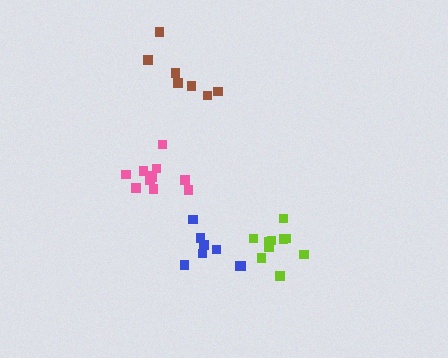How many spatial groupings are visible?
There are 4 spatial groupings.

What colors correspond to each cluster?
The clusters are colored: brown, lime, blue, pink.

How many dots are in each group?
Group 1: 7 dots, Group 2: 10 dots, Group 3: 8 dots, Group 4: 12 dots (37 total).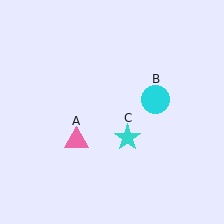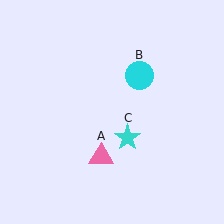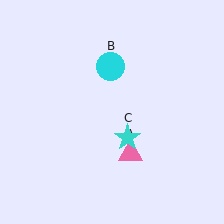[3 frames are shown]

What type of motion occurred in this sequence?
The pink triangle (object A), cyan circle (object B) rotated counterclockwise around the center of the scene.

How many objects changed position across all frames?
2 objects changed position: pink triangle (object A), cyan circle (object B).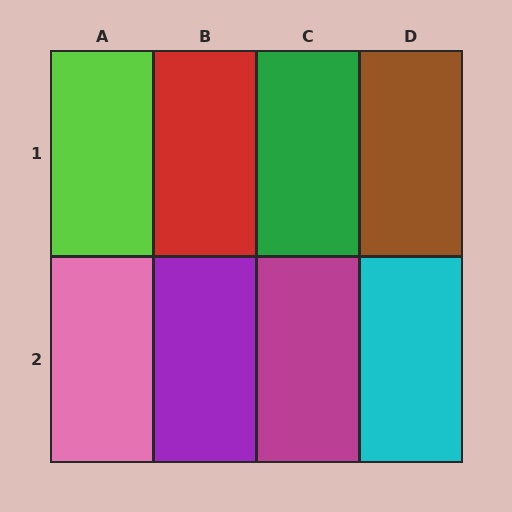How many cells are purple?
1 cell is purple.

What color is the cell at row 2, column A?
Pink.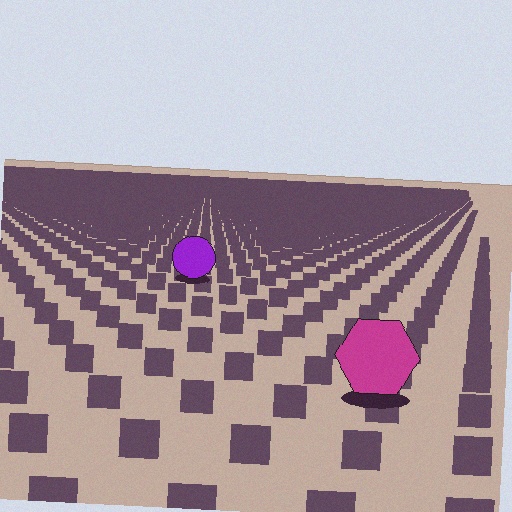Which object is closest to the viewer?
The magenta hexagon is closest. The texture marks near it are larger and more spread out.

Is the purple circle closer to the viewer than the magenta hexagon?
No. The magenta hexagon is closer — you can tell from the texture gradient: the ground texture is coarser near it.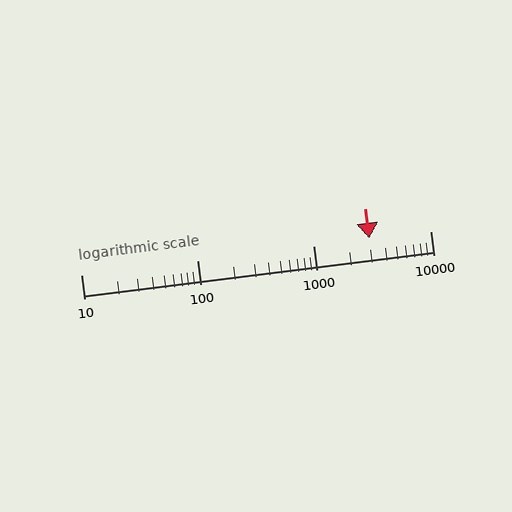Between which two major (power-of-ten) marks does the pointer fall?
The pointer is between 1000 and 10000.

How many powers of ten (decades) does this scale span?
The scale spans 3 decades, from 10 to 10000.